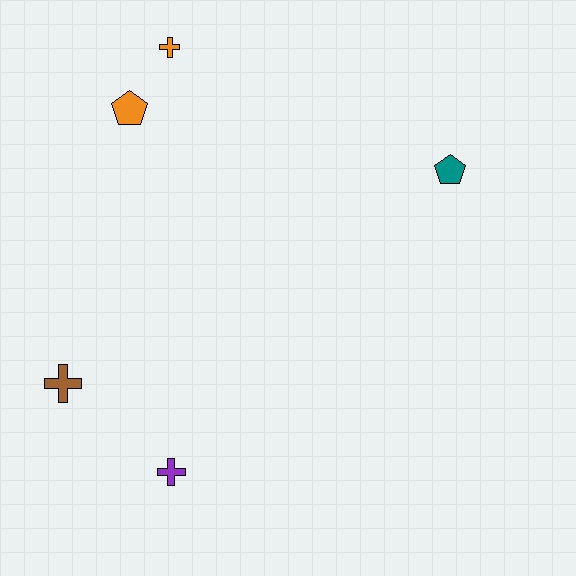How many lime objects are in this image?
There are no lime objects.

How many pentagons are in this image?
There are 2 pentagons.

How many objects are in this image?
There are 5 objects.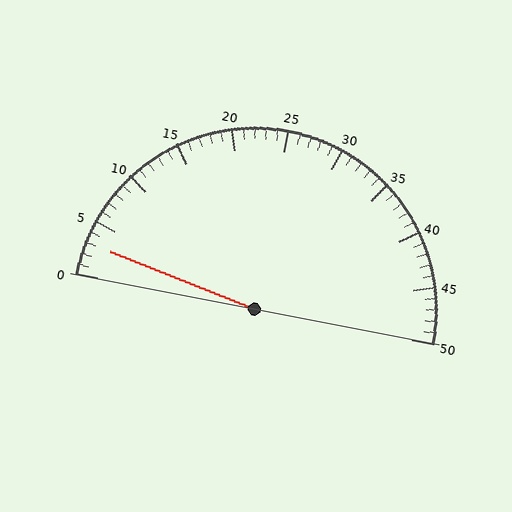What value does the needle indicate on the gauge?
The needle indicates approximately 3.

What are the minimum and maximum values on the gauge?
The gauge ranges from 0 to 50.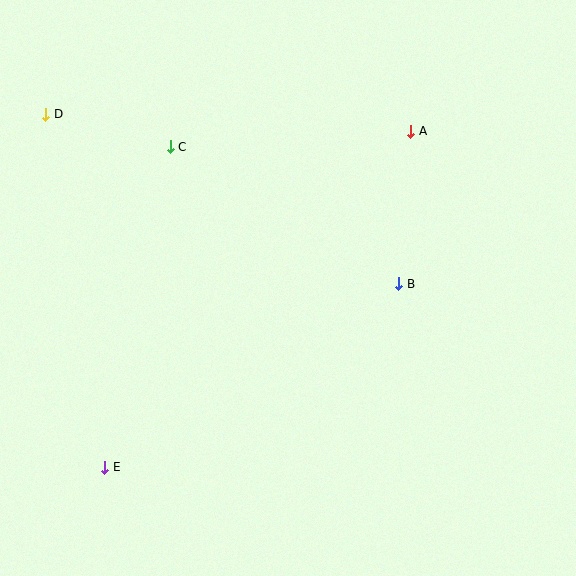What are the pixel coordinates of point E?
Point E is at (105, 467).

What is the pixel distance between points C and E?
The distance between C and E is 327 pixels.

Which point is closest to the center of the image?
Point B at (399, 284) is closest to the center.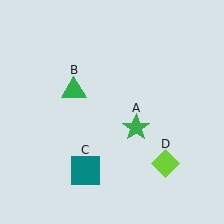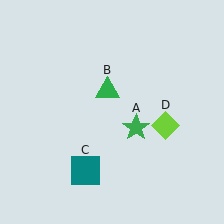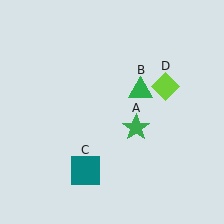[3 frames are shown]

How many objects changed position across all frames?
2 objects changed position: green triangle (object B), lime diamond (object D).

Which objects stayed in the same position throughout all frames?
Green star (object A) and teal square (object C) remained stationary.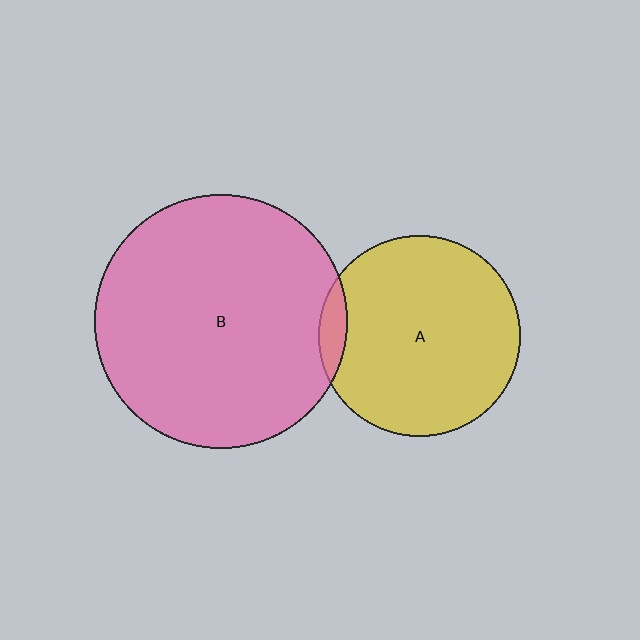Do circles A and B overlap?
Yes.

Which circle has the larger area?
Circle B (pink).